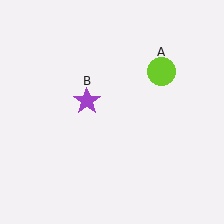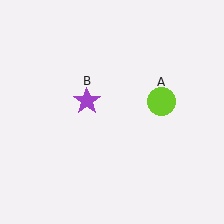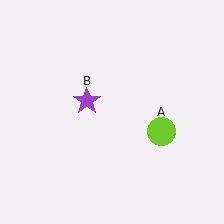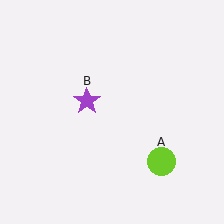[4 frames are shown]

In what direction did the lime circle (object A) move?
The lime circle (object A) moved down.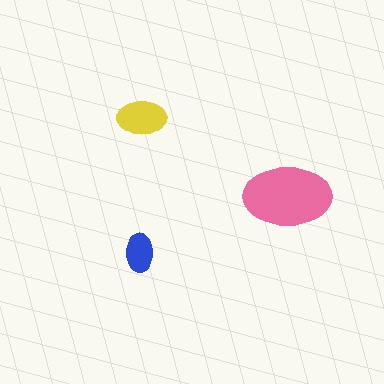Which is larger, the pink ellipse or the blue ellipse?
The pink one.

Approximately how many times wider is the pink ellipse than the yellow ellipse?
About 2 times wider.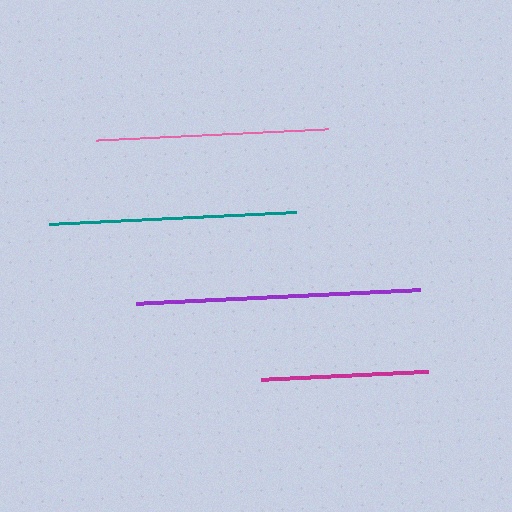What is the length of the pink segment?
The pink segment is approximately 232 pixels long.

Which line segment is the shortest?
The magenta line is the shortest at approximately 167 pixels.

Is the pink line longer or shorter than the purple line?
The purple line is longer than the pink line.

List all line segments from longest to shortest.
From longest to shortest: purple, teal, pink, magenta.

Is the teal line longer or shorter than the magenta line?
The teal line is longer than the magenta line.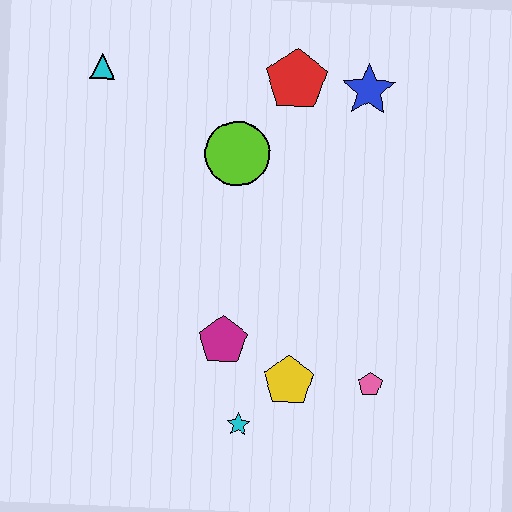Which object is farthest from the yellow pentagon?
The cyan triangle is farthest from the yellow pentagon.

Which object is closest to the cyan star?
The yellow pentagon is closest to the cyan star.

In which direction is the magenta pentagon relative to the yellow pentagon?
The magenta pentagon is to the left of the yellow pentagon.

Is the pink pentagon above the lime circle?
No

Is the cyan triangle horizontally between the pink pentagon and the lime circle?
No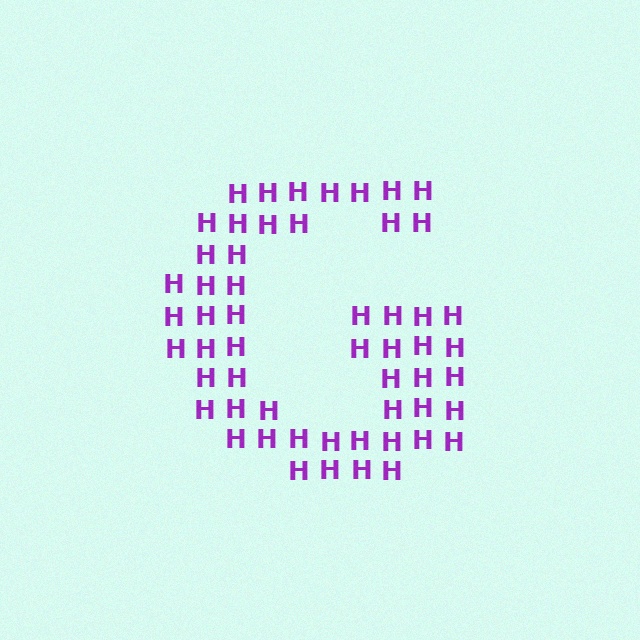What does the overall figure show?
The overall figure shows the letter G.